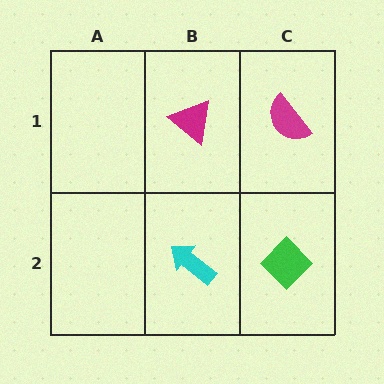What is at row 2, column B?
A cyan arrow.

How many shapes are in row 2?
2 shapes.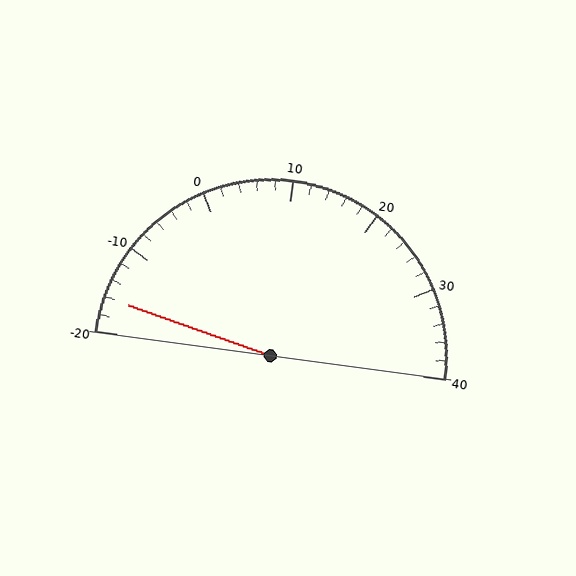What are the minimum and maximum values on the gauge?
The gauge ranges from -20 to 40.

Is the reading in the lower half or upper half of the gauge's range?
The reading is in the lower half of the range (-20 to 40).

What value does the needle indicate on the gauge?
The needle indicates approximately -16.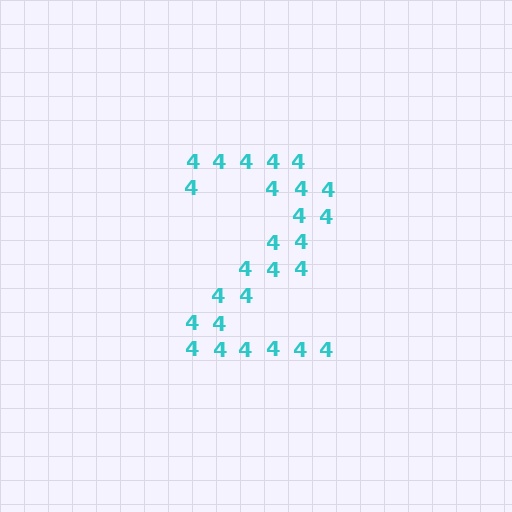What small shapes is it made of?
It is made of small digit 4's.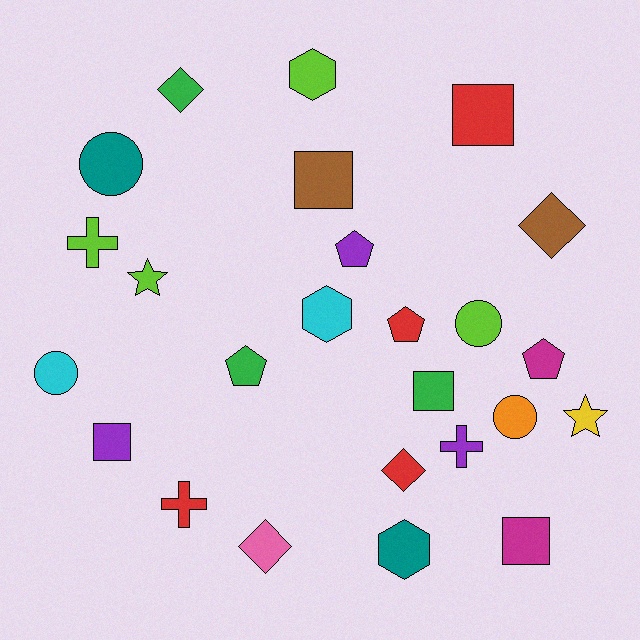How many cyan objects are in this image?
There are 2 cyan objects.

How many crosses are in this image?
There are 3 crosses.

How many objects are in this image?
There are 25 objects.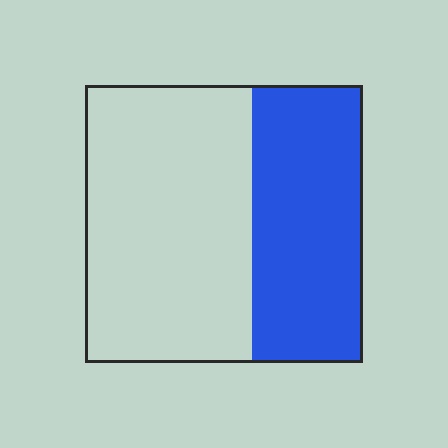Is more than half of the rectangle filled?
No.